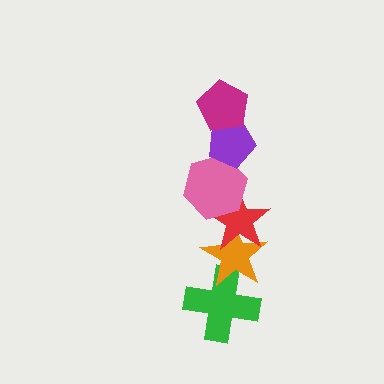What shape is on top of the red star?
The pink hexagon is on top of the red star.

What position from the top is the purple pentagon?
The purple pentagon is 2nd from the top.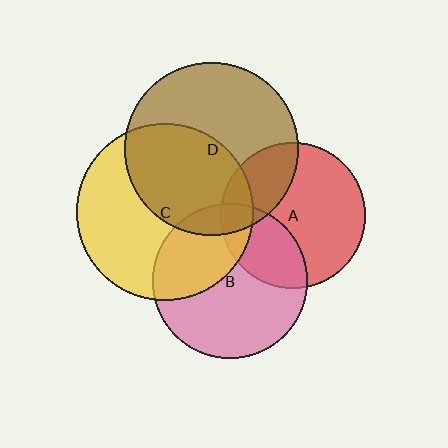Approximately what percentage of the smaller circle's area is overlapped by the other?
Approximately 45%.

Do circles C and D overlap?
Yes.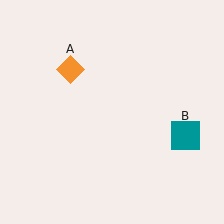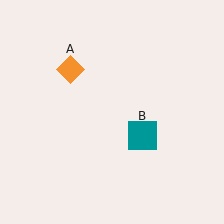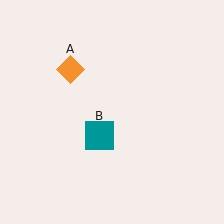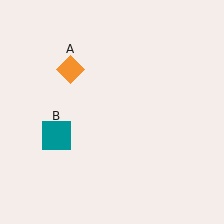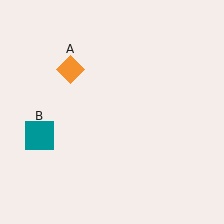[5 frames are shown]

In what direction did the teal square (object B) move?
The teal square (object B) moved left.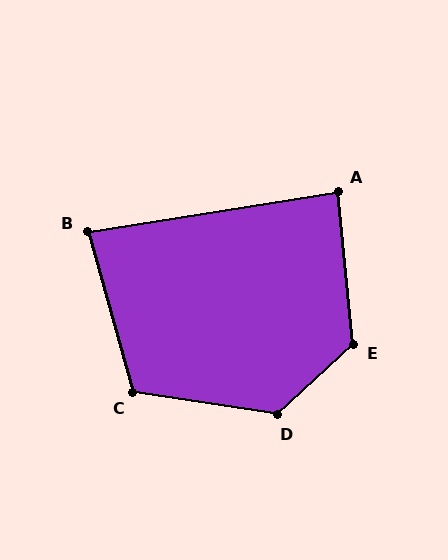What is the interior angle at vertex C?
Approximately 114 degrees (obtuse).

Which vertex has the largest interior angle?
D, at approximately 129 degrees.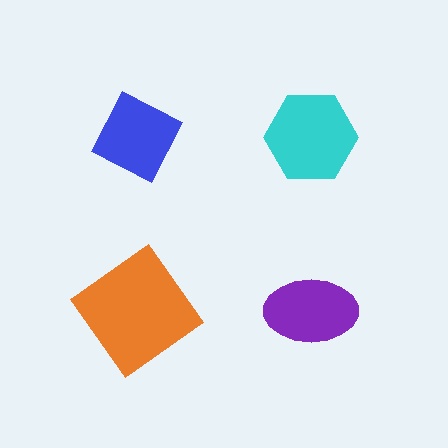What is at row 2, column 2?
A purple ellipse.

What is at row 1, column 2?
A cyan hexagon.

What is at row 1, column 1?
A blue diamond.